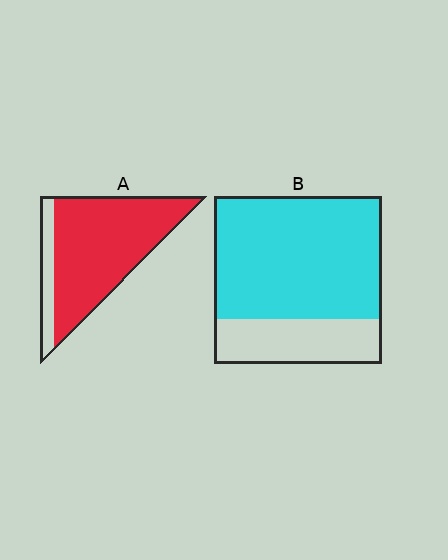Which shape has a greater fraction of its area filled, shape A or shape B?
Shape A.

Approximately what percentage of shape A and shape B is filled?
A is approximately 85% and B is approximately 75%.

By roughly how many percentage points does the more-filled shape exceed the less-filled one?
By roughly 10 percentage points (A over B).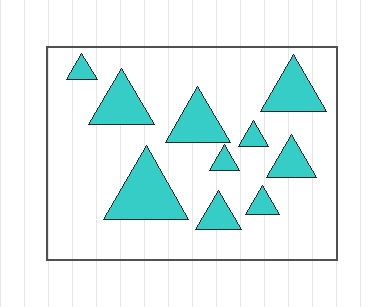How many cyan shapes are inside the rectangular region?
10.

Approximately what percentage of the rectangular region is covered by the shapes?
Approximately 20%.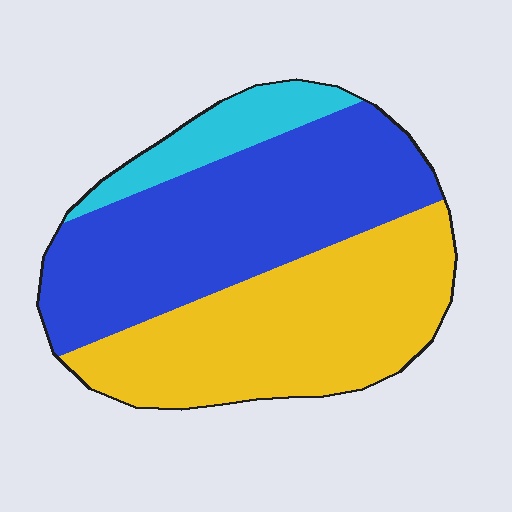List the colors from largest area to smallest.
From largest to smallest: blue, yellow, cyan.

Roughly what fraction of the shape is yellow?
Yellow covers around 45% of the shape.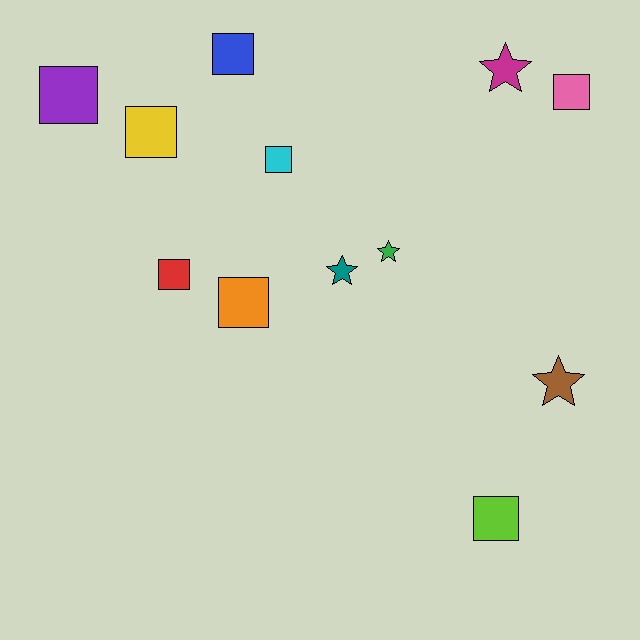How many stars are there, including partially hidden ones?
There are 4 stars.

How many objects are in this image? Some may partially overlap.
There are 12 objects.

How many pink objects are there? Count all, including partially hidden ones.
There is 1 pink object.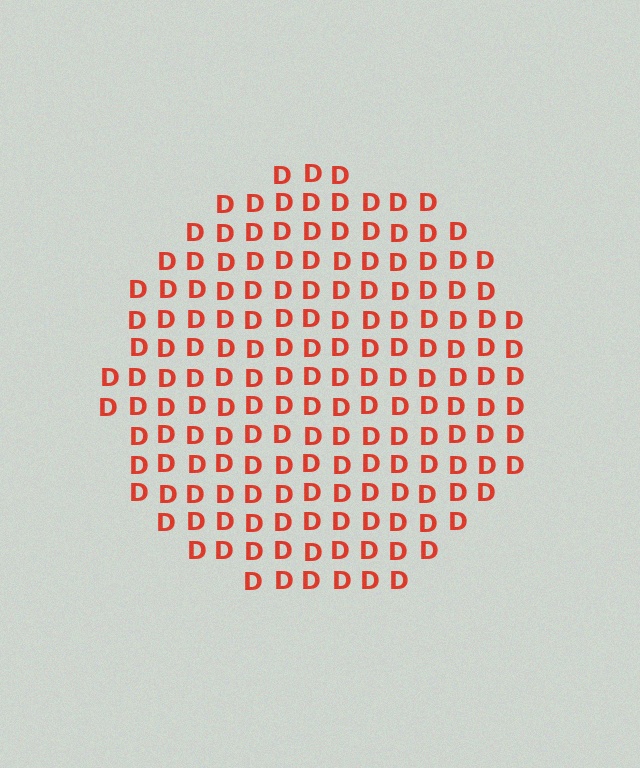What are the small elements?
The small elements are letter D's.